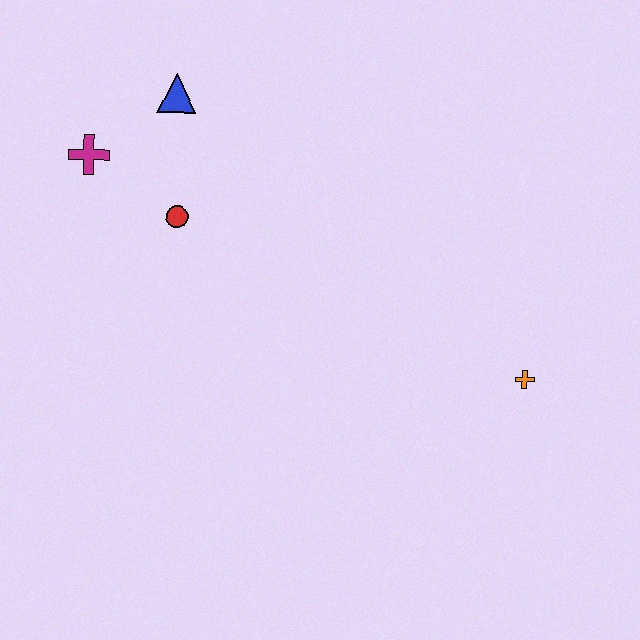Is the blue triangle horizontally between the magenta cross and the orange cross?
Yes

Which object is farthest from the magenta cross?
The orange cross is farthest from the magenta cross.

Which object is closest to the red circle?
The magenta cross is closest to the red circle.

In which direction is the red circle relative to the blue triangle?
The red circle is below the blue triangle.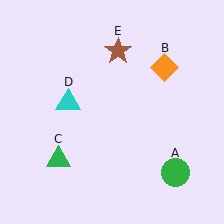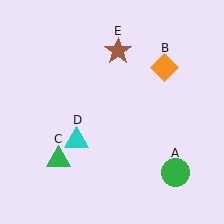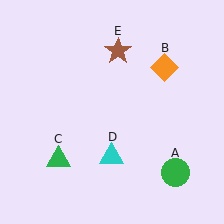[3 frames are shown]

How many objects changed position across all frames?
1 object changed position: cyan triangle (object D).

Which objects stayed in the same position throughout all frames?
Green circle (object A) and orange diamond (object B) and green triangle (object C) and brown star (object E) remained stationary.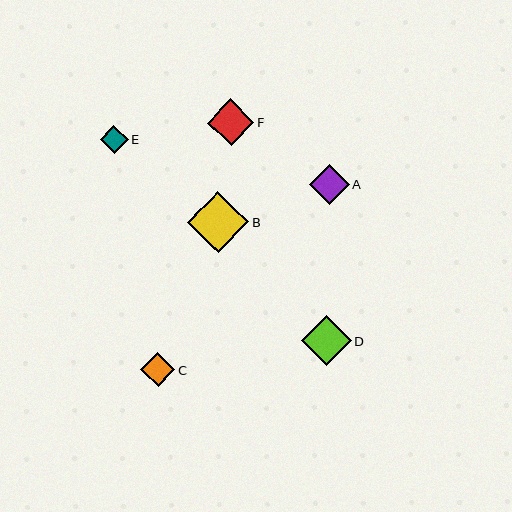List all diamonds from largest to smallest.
From largest to smallest: B, D, F, A, C, E.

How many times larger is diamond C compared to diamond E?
Diamond C is approximately 1.2 times the size of diamond E.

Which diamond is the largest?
Diamond B is the largest with a size of approximately 61 pixels.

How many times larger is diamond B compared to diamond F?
Diamond B is approximately 1.3 times the size of diamond F.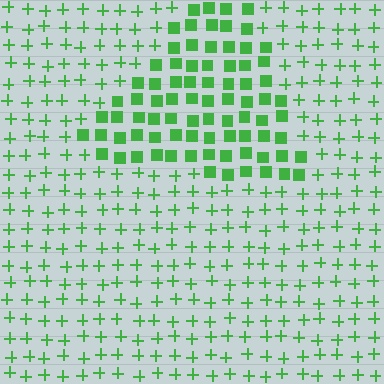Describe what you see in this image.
The image is filled with small green elements arranged in a uniform grid. A triangle-shaped region contains squares, while the surrounding area contains plus signs. The boundary is defined purely by the change in element shape.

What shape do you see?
I see a triangle.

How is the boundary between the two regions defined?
The boundary is defined by a change in element shape: squares inside vs. plus signs outside. All elements share the same color and spacing.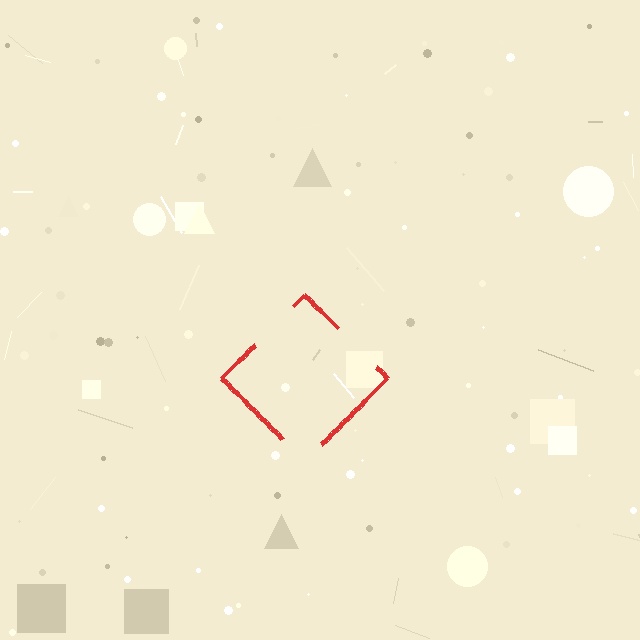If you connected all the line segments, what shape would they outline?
They would outline a diamond.